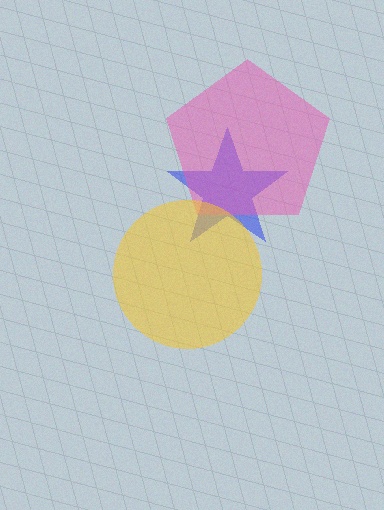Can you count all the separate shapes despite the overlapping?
Yes, there are 3 separate shapes.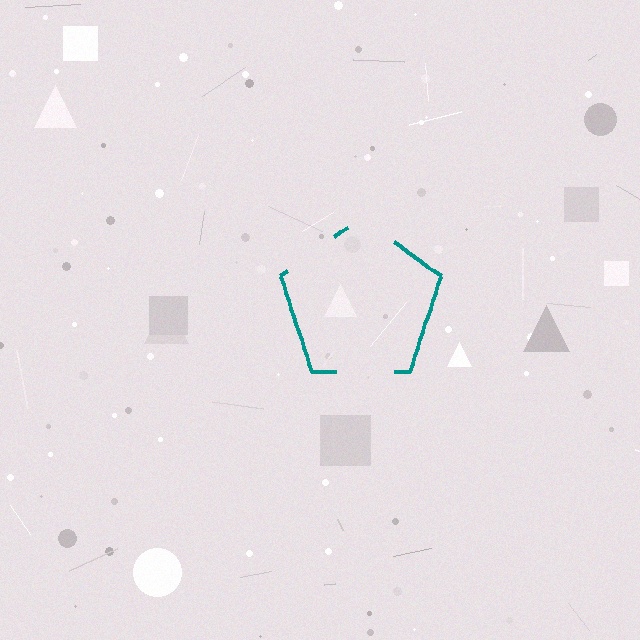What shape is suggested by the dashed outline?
The dashed outline suggests a pentagon.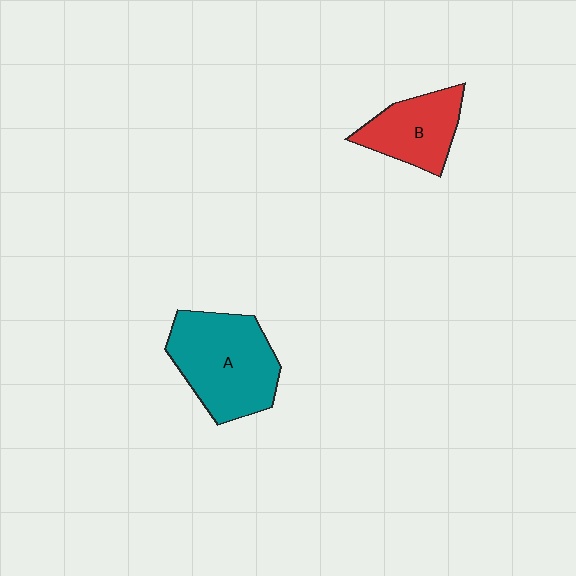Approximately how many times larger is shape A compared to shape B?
Approximately 1.6 times.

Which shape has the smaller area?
Shape B (red).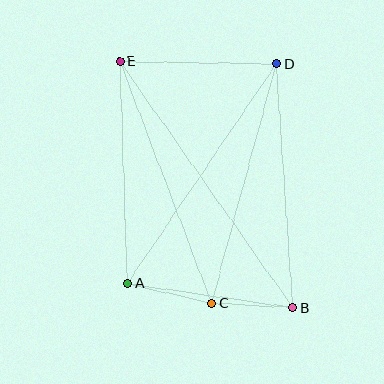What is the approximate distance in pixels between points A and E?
The distance between A and E is approximately 222 pixels.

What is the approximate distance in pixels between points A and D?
The distance between A and D is approximately 265 pixels.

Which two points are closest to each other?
Points B and C are closest to each other.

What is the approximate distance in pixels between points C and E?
The distance between C and E is approximately 259 pixels.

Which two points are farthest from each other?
Points B and E are farthest from each other.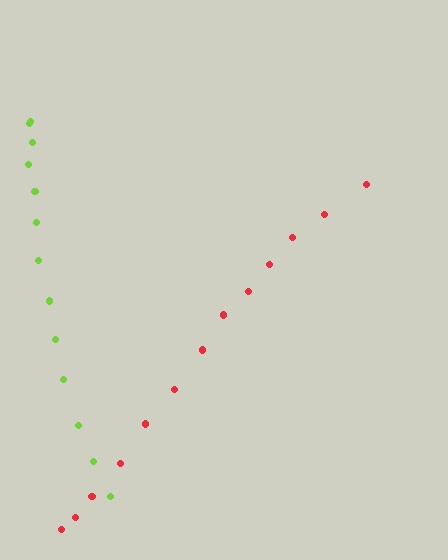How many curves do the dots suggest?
There are 2 distinct paths.